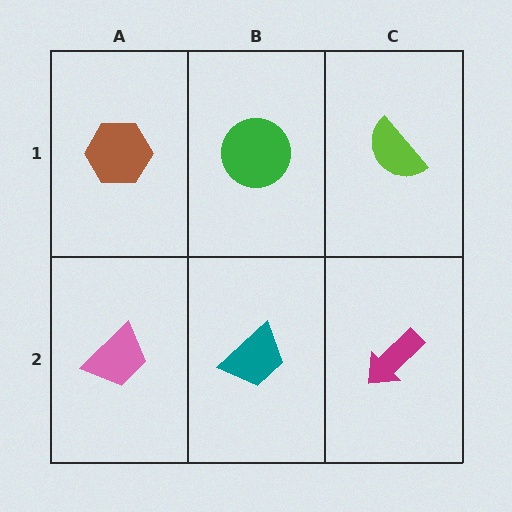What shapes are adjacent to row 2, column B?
A green circle (row 1, column B), a pink trapezoid (row 2, column A), a magenta arrow (row 2, column C).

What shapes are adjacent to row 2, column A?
A brown hexagon (row 1, column A), a teal trapezoid (row 2, column B).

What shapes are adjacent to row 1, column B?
A teal trapezoid (row 2, column B), a brown hexagon (row 1, column A), a lime semicircle (row 1, column C).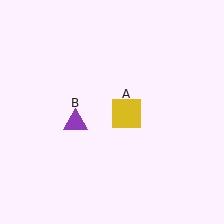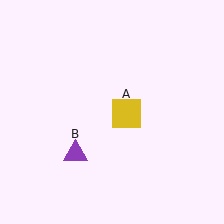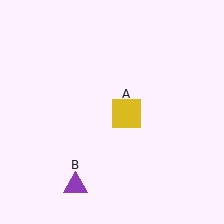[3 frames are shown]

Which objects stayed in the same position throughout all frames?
Yellow square (object A) remained stationary.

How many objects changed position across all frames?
1 object changed position: purple triangle (object B).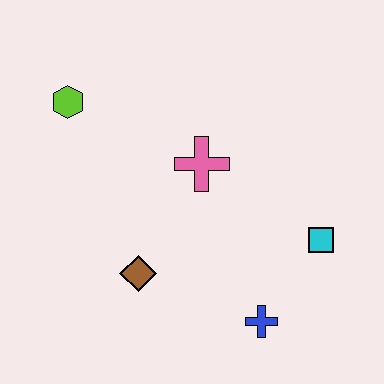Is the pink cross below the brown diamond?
No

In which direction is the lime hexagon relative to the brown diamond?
The lime hexagon is above the brown diamond.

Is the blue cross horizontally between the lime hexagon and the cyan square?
Yes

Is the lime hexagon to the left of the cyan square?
Yes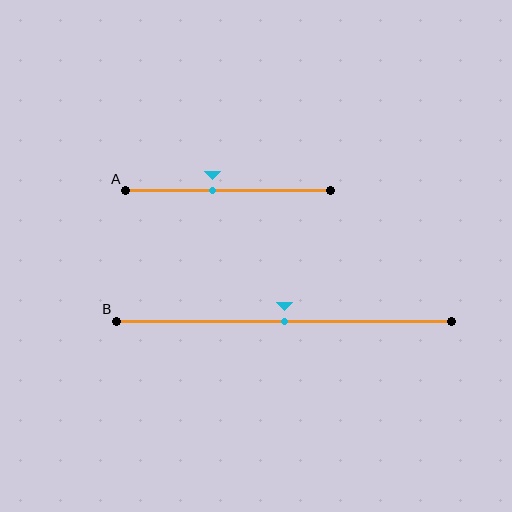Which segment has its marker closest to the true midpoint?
Segment B has its marker closest to the true midpoint.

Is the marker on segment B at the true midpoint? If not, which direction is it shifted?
Yes, the marker on segment B is at the true midpoint.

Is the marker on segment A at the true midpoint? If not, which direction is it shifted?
No, the marker on segment A is shifted to the left by about 8% of the segment length.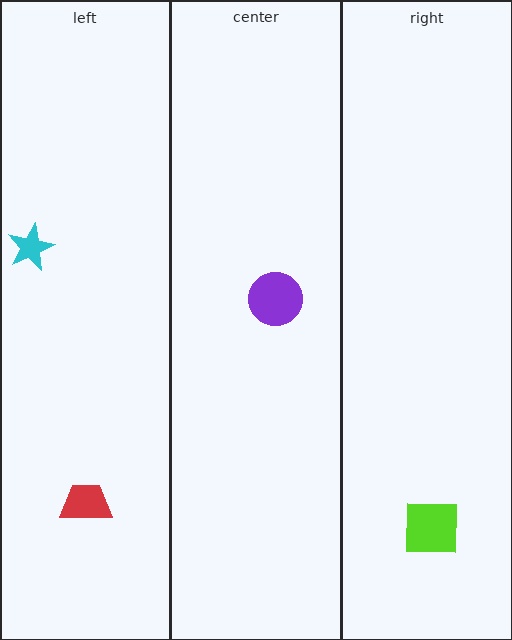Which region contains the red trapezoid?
The left region.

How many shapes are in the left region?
2.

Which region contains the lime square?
The right region.